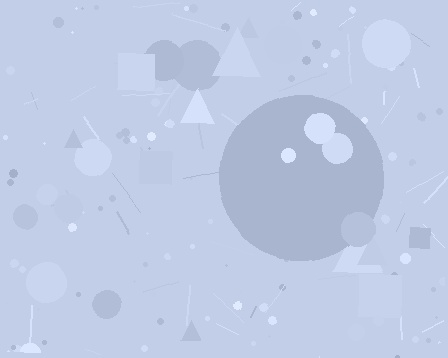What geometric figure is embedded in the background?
A circle is embedded in the background.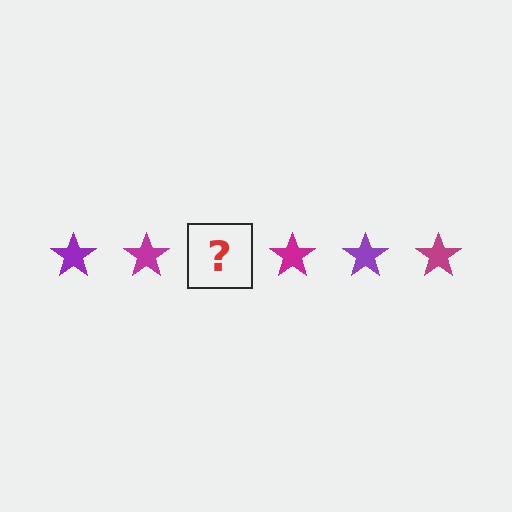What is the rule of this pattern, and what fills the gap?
The rule is that the pattern cycles through purple, magenta stars. The gap should be filled with a purple star.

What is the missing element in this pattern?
The missing element is a purple star.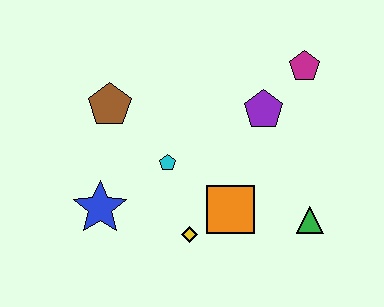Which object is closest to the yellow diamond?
The orange square is closest to the yellow diamond.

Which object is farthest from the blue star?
The magenta pentagon is farthest from the blue star.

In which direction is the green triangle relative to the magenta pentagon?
The green triangle is below the magenta pentagon.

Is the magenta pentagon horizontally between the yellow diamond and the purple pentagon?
No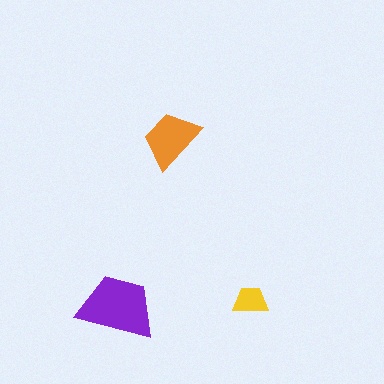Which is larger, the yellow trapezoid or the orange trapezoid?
The orange one.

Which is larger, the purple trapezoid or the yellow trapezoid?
The purple one.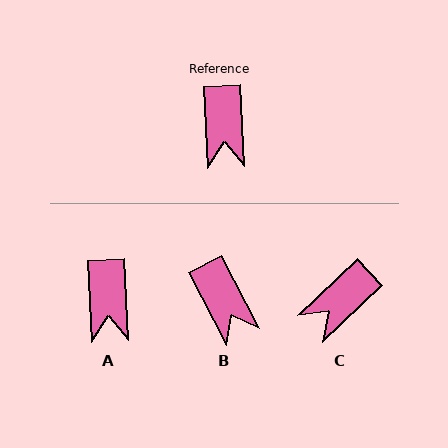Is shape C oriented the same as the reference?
No, it is off by about 49 degrees.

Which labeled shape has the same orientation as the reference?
A.